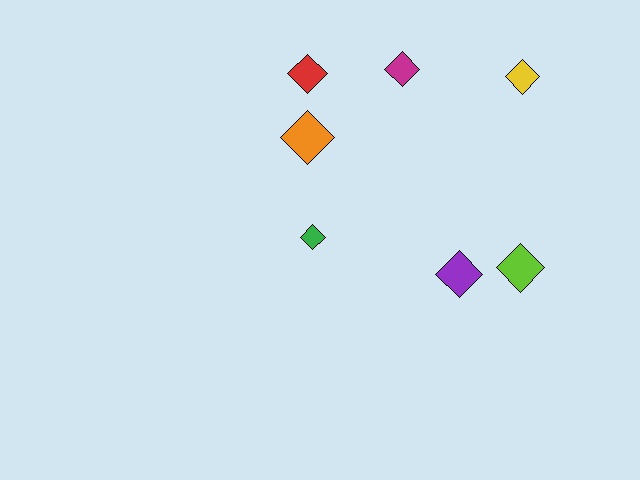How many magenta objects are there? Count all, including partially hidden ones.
There is 1 magenta object.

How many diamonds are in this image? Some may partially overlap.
There are 7 diamonds.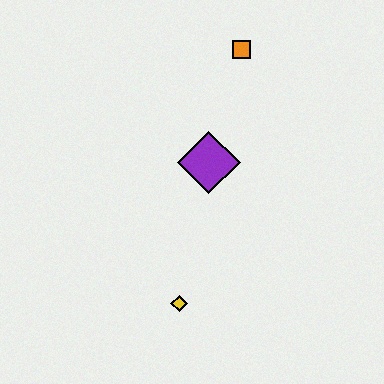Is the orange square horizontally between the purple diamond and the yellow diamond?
No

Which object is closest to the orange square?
The purple diamond is closest to the orange square.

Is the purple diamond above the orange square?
No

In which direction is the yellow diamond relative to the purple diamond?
The yellow diamond is below the purple diamond.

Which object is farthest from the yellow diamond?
The orange square is farthest from the yellow diamond.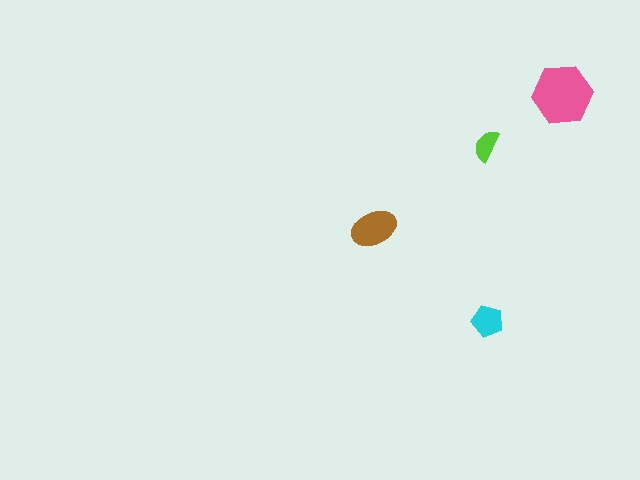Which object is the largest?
The pink hexagon.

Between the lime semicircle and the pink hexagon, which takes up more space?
The pink hexagon.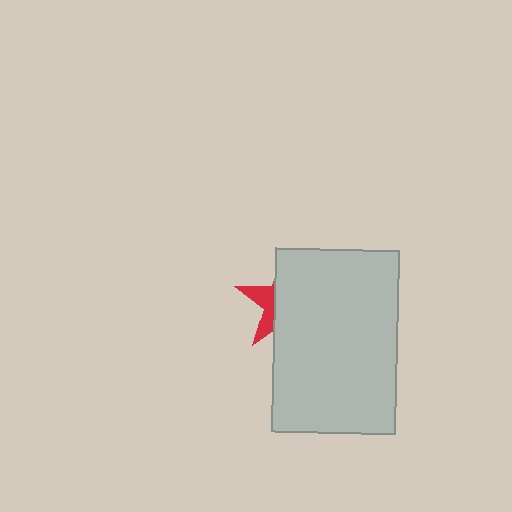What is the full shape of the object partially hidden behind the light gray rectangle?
The partially hidden object is a red star.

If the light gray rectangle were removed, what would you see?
You would see the complete red star.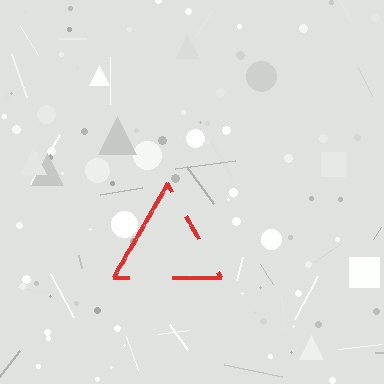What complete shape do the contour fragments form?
The contour fragments form a triangle.